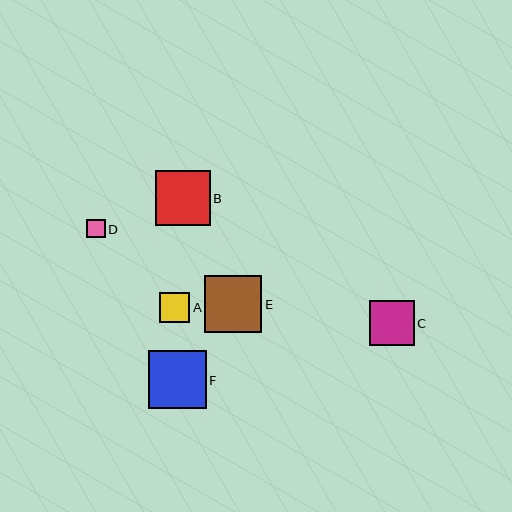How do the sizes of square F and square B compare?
Square F and square B are approximately the same size.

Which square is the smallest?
Square D is the smallest with a size of approximately 18 pixels.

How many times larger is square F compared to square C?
Square F is approximately 1.3 times the size of square C.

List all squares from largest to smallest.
From largest to smallest: F, E, B, C, A, D.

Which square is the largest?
Square F is the largest with a size of approximately 58 pixels.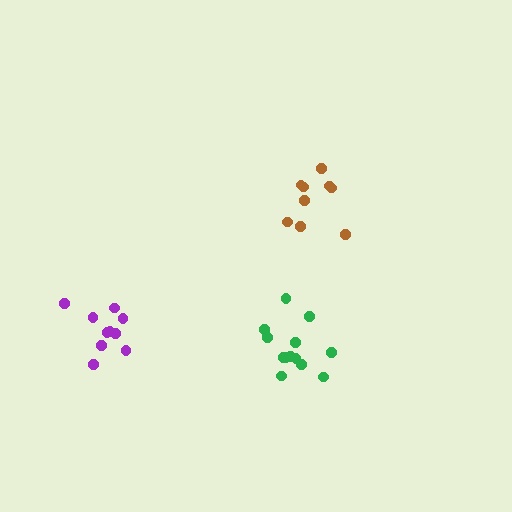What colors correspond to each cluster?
The clusters are colored: green, brown, purple.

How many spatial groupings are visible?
There are 3 spatial groupings.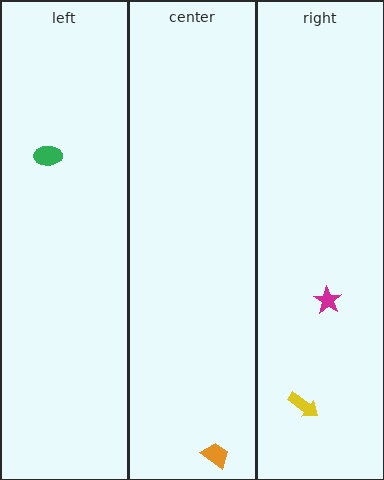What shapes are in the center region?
The orange trapezoid.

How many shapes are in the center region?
1.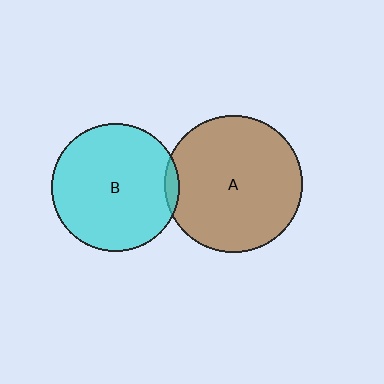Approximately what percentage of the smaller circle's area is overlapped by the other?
Approximately 5%.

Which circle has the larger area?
Circle A (brown).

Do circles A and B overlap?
Yes.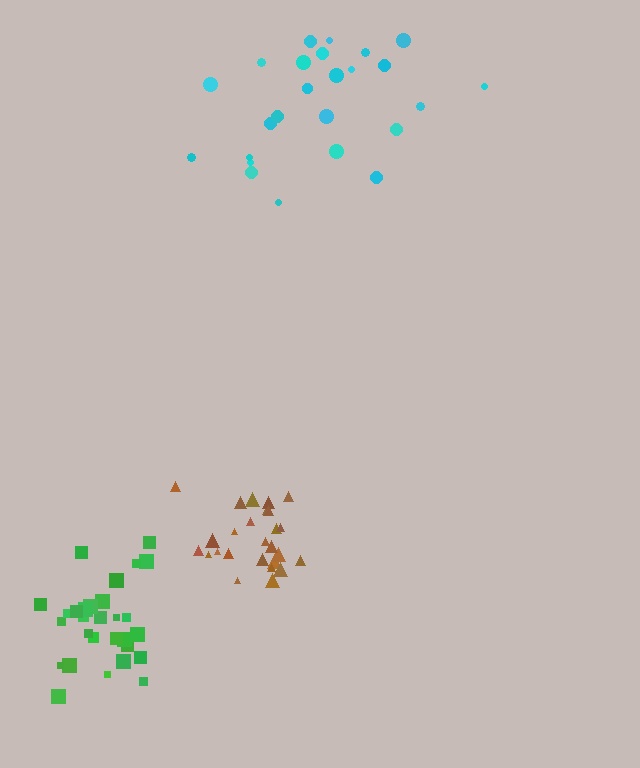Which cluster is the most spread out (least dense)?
Cyan.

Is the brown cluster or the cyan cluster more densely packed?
Brown.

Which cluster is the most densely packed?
Brown.